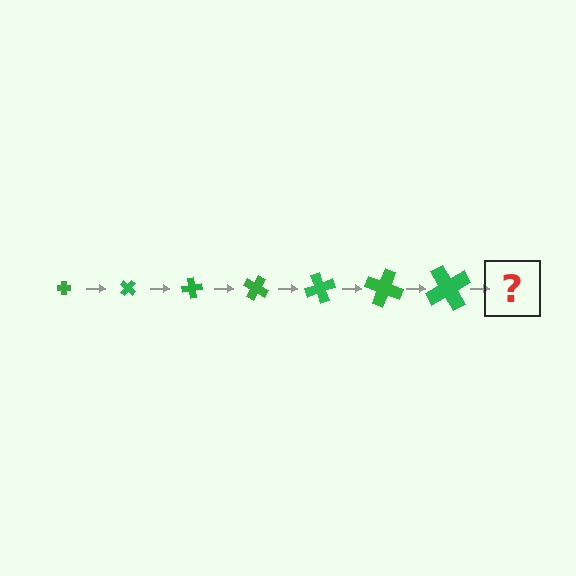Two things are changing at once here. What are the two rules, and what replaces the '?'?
The two rules are that the cross grows larger each step and it rotates 40 degrees each step. The '?' should be a cross, larger than the previous one and rotated 280 degrees from the start.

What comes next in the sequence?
The next element should be a cross, larger than the previous one and rotated 280 degrees from the start.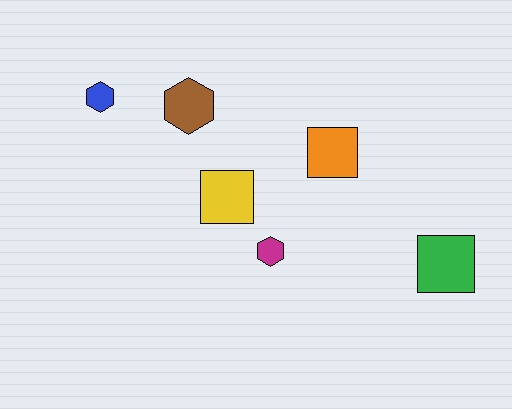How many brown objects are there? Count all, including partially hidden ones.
There is 1 brown object.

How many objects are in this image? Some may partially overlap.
There are 6 objects.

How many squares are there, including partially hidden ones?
There are 3 squares.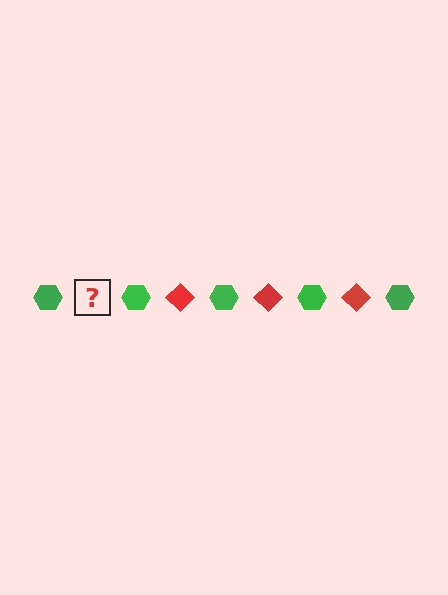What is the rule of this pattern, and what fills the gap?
The rule is that the pattern alternates between green hexagon and red diamond. The gap should be filled with a red diamond.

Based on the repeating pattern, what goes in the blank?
The blank should be a red diamond.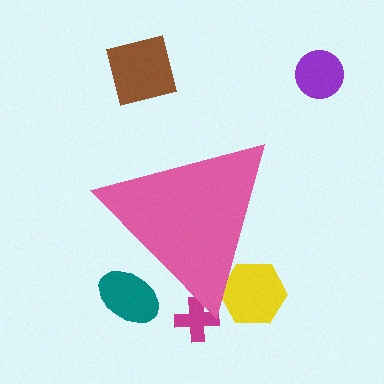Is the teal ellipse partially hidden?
Yes, the teal ellipse is partially hidden behind the pink triangle.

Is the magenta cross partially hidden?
Yes, the magenta cross is partially hidden behind the pink triangle.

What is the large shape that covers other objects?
A pink triangle.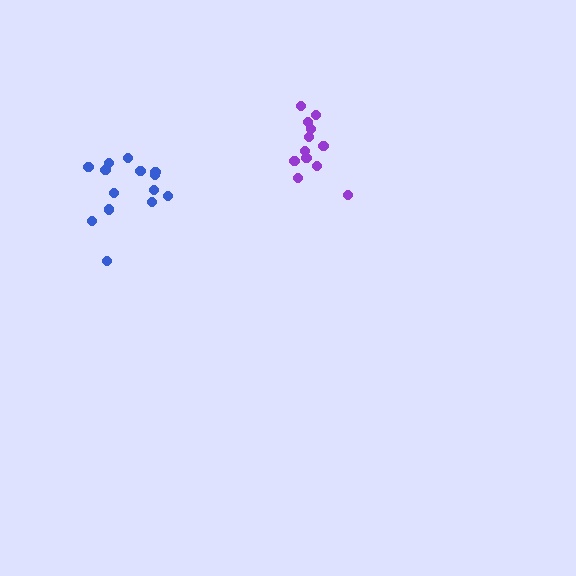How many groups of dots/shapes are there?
There are 2 groups.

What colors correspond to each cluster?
The clusters are colored: blue, purple.